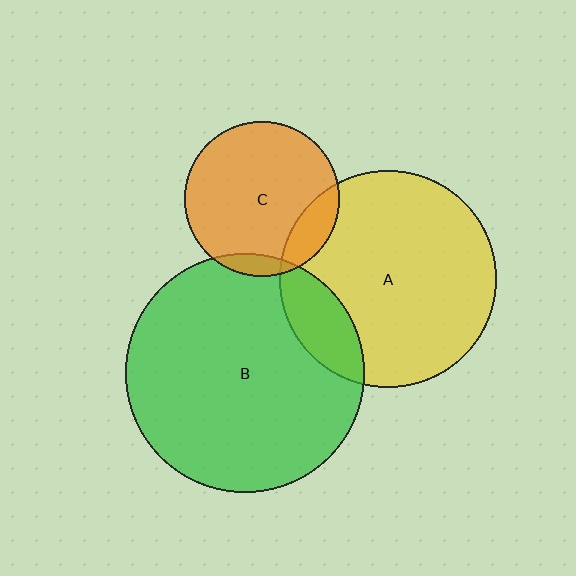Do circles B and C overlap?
Yes.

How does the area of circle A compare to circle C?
Approximately 2.0 times.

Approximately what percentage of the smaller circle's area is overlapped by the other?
Approximately 5%.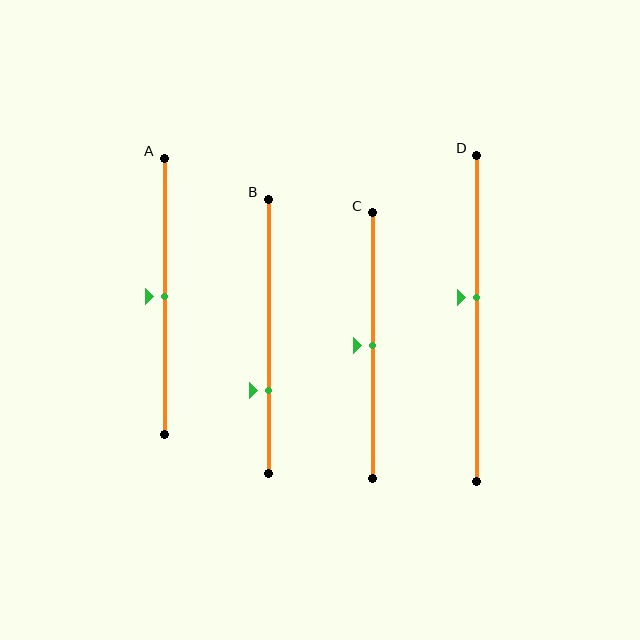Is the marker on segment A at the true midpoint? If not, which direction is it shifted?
Yes, the marker on segment A is at the true midpoint.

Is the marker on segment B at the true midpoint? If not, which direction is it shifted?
No, the marker on segment B is shifted downward by about 20% of the segment length.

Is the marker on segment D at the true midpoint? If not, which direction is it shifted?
No, the marker on segment D is shifted upward by about 6% of the segment length.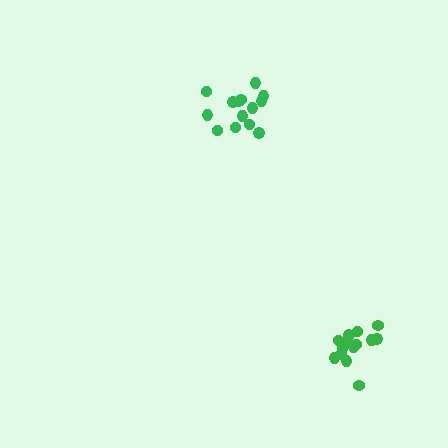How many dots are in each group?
Group 1: 15 dots, Group 2: 14 dots (29 total).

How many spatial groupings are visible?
There are 2 spatial groupings.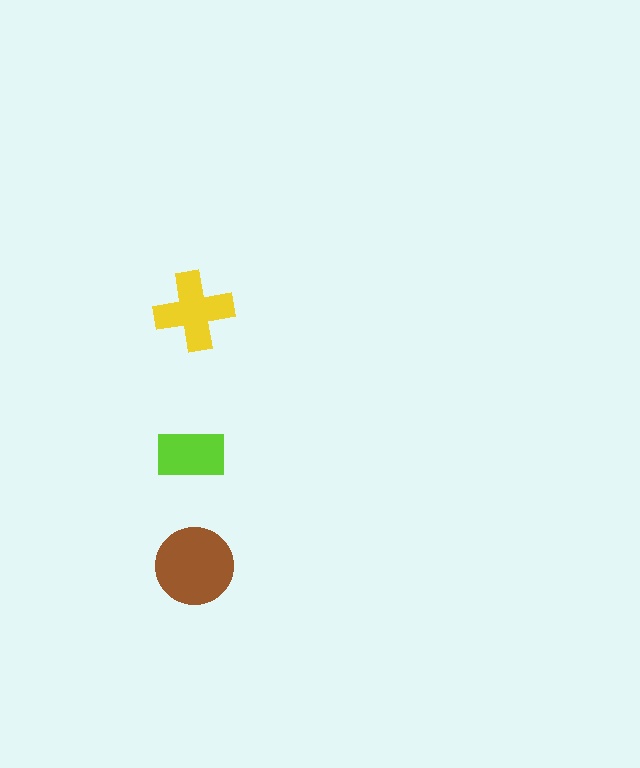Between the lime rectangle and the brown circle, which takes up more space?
The brown circle.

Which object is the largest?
The brown circle.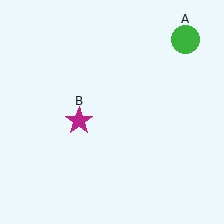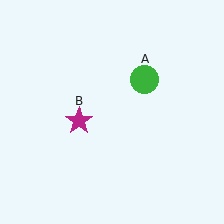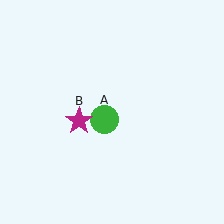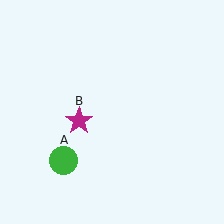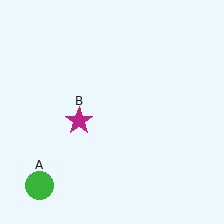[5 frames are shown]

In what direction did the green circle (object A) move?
The green circle (object A) moved down and to the left.